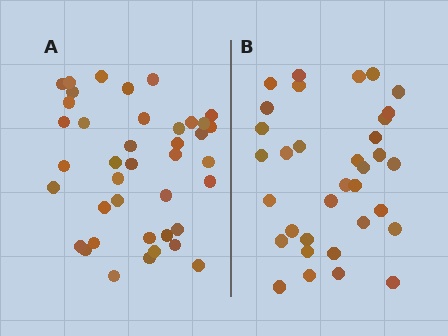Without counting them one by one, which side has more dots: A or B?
Region A (the left region) has more dots.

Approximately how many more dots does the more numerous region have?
Region A has about 6 more dots than region B.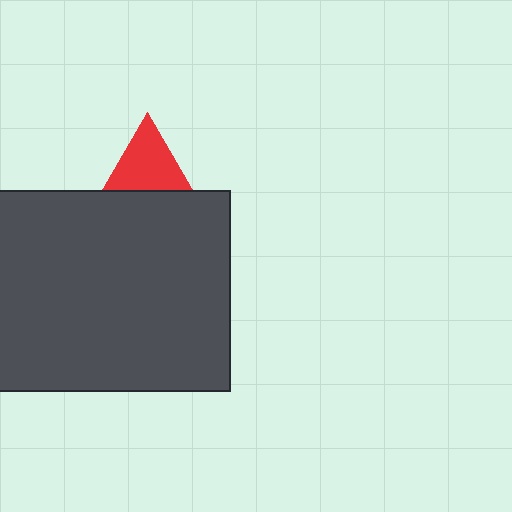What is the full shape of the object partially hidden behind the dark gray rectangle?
The partially hidden object is a red triangle.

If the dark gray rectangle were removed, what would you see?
You would see the complete red triangle.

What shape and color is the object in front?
The object in front is a dark gray rectangle.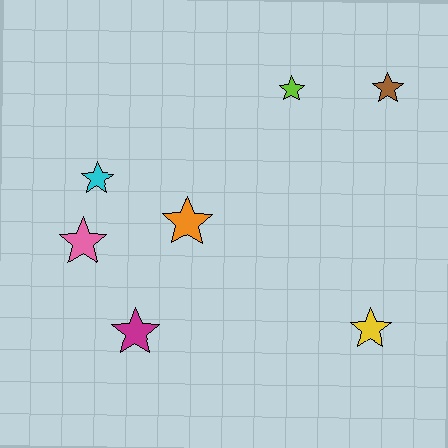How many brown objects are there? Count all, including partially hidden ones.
There is 1 brown object.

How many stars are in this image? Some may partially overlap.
There are 7 stars.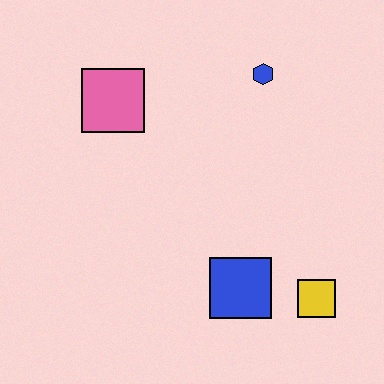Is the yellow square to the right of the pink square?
Yes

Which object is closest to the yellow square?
The blue square is closest to the yellow square.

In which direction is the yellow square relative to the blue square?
The yellow square is to the right of the blue square.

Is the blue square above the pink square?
No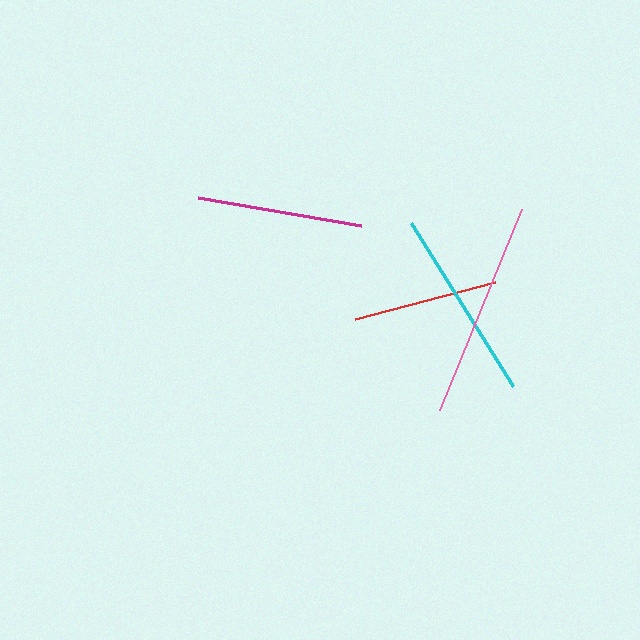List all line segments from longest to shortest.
From longest to shortest: pink, cyan, magenta, red.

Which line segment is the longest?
The pink line is the longest at approximately 217 pixels.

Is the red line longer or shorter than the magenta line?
The magenta line is longer than the red line.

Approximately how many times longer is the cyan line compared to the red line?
The cyan line is approximately 1.3 times the length of the red line.